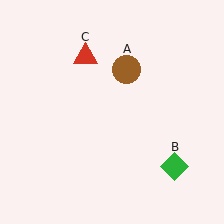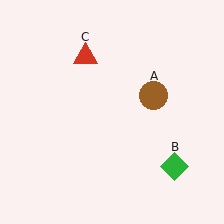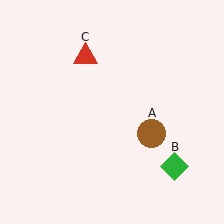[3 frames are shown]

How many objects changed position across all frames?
1 object changed position: brown circle (object A).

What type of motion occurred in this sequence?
The brown circle (object A) rotated clockwise around the center of the scene.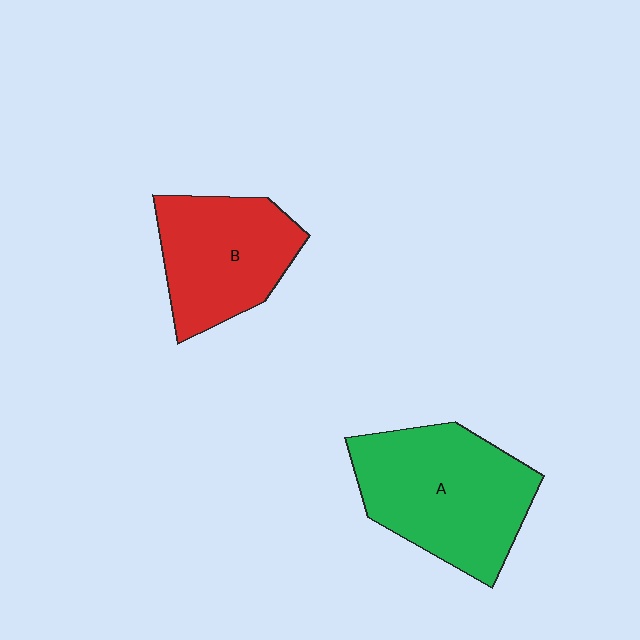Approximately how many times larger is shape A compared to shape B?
Approximately 1.3 times.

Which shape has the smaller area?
Shape B (red).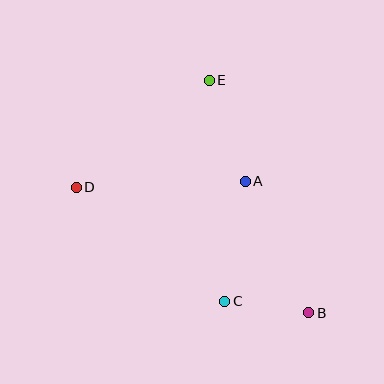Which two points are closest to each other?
Points B and C are closest to each other.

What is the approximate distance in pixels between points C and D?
The distance between C and D is approximately 187 pixels.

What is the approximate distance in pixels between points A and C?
The distance between A and C is approximately 122 pixels.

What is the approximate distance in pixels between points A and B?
The distance between A and B is approximately 146 pixels.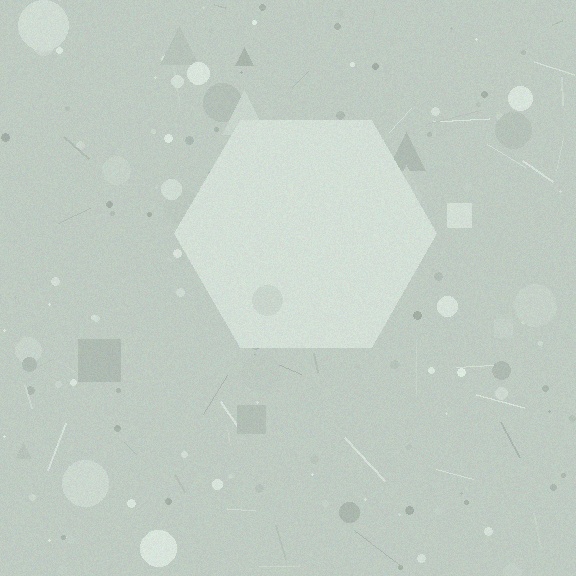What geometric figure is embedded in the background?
A hexagon is embedded in the background.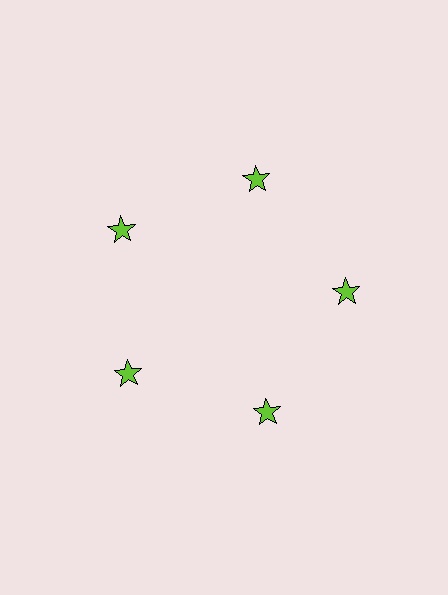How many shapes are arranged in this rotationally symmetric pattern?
There are 5 shapes, arranged in 5 groups of 1.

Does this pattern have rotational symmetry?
Yes, this pattern has 5-fold rotational symmetry. It looks the same after rotating 72 degrees around the center.